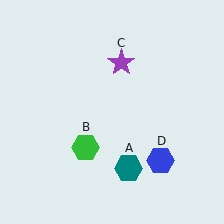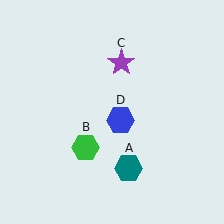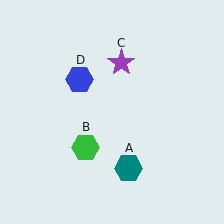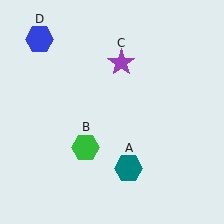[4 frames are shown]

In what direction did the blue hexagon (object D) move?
The blue hexagon (object D) moved up and to the left.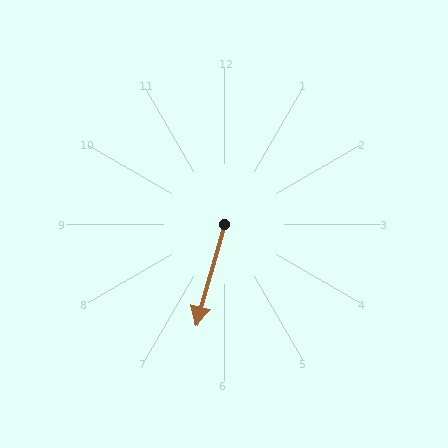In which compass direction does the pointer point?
South.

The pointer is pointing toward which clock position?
Roughly 7 o'clock.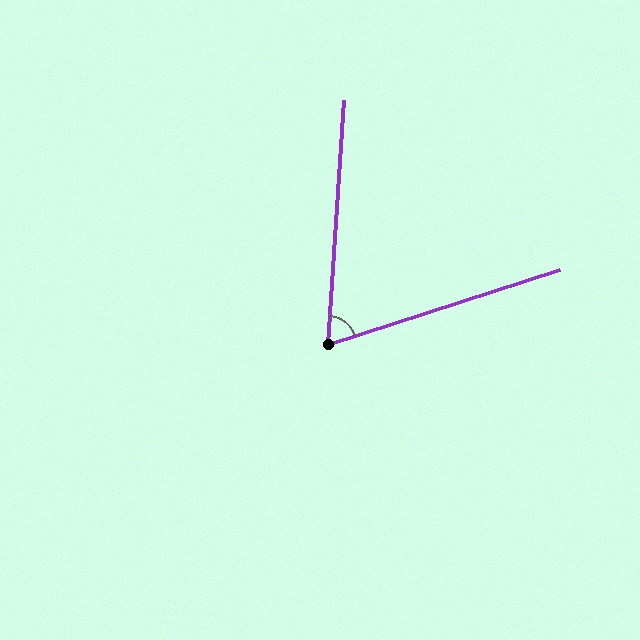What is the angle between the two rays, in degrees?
Approximately 68 degrees.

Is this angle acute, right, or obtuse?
It is acute.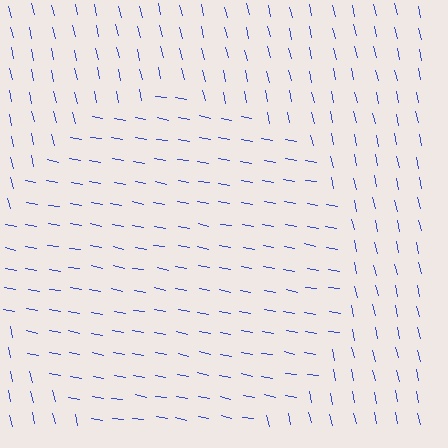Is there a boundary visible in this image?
Yes, there is a texture boundary formed by a change in line orientation.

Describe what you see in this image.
The image is filled with small blue line segments. A circle region in the image has lines oriented differently from the surrounding lines, creating a visible texture boundary.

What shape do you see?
I see a circle.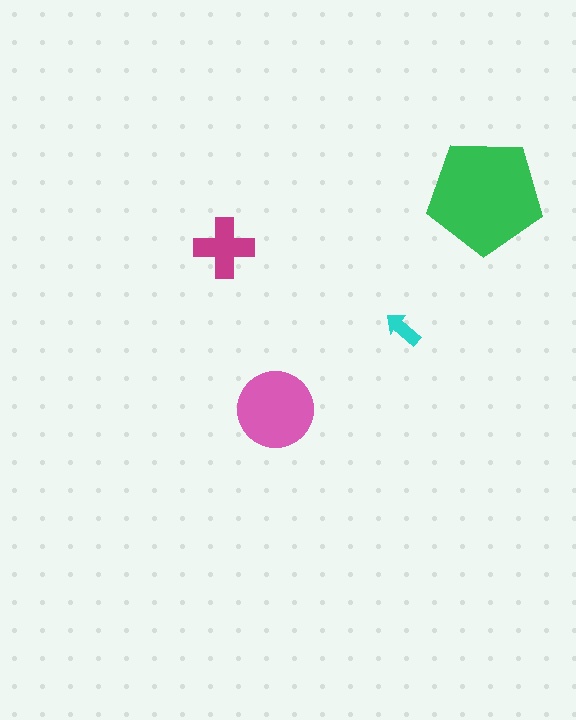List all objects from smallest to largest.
The cyan arrow, the magenta cross, the pink circle, the green pentagon.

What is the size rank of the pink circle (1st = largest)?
2nd.